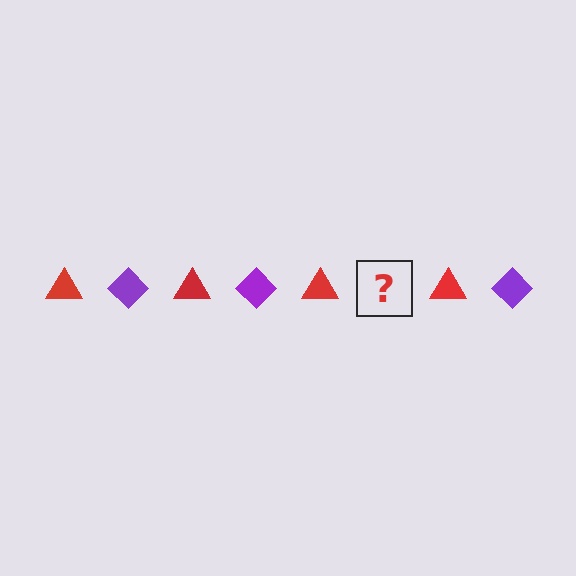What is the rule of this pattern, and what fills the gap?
The rule is that the pattern alternates between red triangle and purple diamond. The gap should be filled with a purple diamond.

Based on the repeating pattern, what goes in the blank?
The blank should be a purple diamond.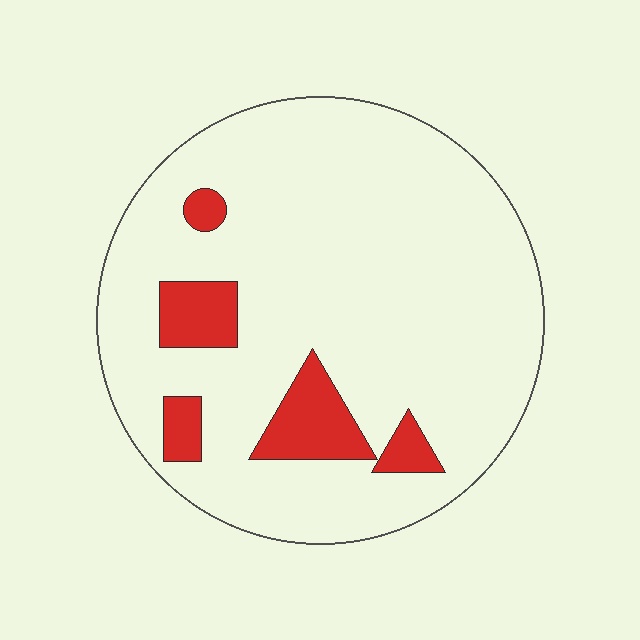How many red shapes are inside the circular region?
5.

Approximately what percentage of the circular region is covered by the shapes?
Approximately 10%.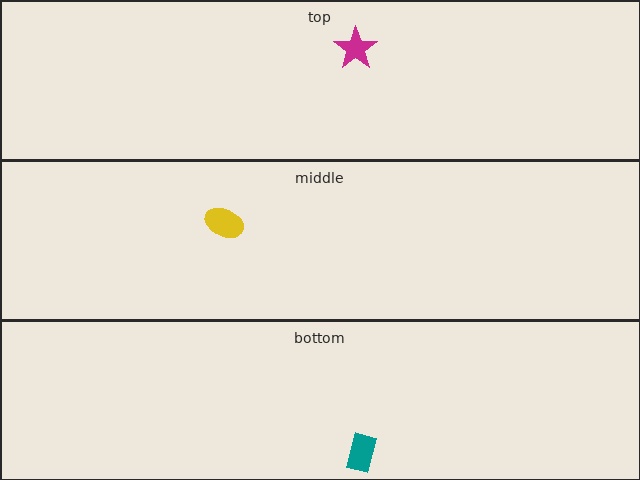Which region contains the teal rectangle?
The bottom region.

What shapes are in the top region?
The magenta star.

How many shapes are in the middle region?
1.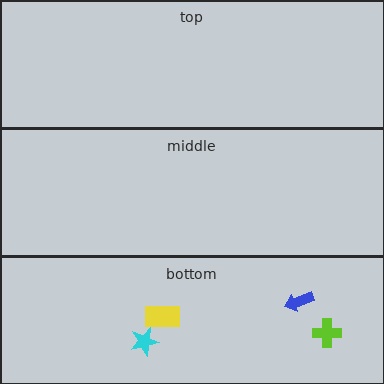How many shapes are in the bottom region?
4.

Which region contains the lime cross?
The bottom region.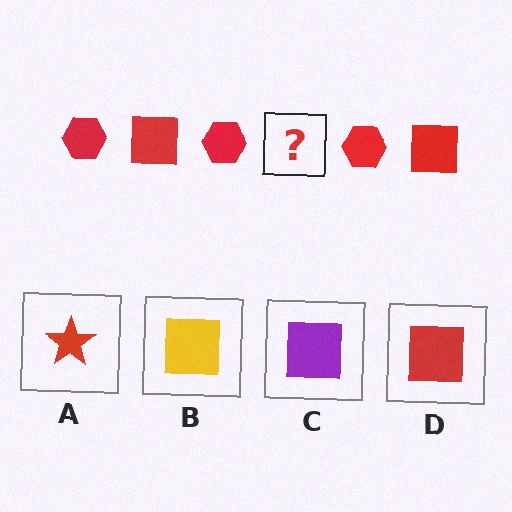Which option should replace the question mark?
Option D.